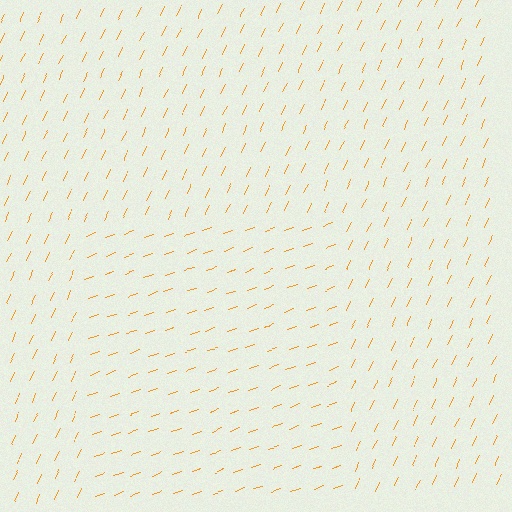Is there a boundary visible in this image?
Yes, there is a texture boundary formed by a change in line orientation.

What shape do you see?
I see a rectangle.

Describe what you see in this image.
The image is filled with small orange line segments. A rectangle region in the image has lines oriented differently from the surrounding lines, creating a visible texture boundary.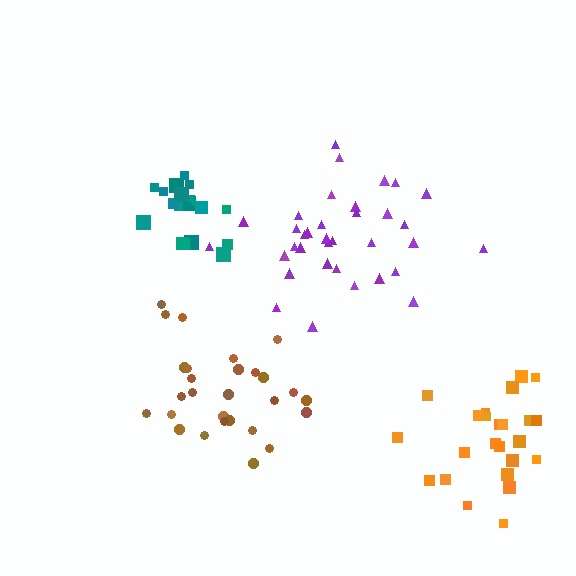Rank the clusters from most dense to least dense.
teal, purple, orange, brown.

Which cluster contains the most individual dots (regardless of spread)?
Purple (35).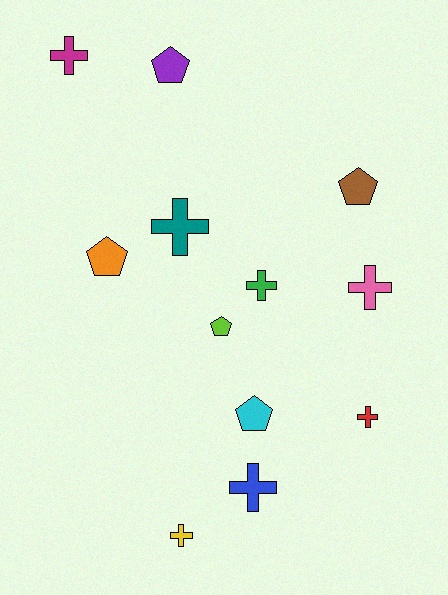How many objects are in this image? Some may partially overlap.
There are 12 objects.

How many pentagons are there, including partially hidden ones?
There are 5 pentagons.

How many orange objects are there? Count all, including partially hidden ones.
There is 1 orange object.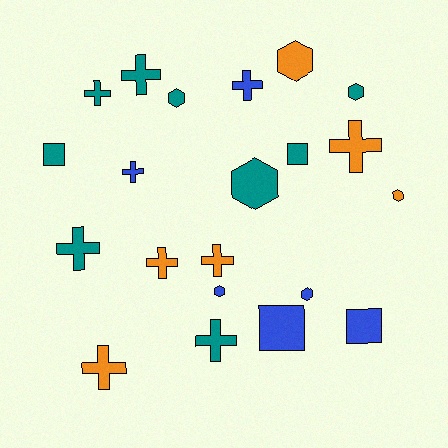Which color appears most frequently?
Teal, with 9 objects.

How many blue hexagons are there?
There are 2 blue hexagons.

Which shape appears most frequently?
Cross, with 10 objects.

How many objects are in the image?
There are 21 objects.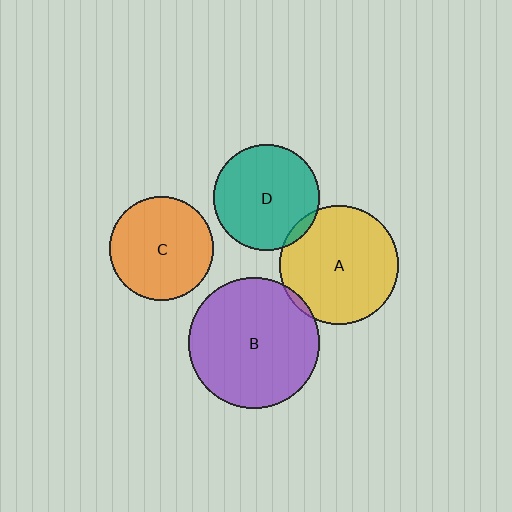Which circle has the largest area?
Circle B (purple).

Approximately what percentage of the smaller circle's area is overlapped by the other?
Approximately 5%.